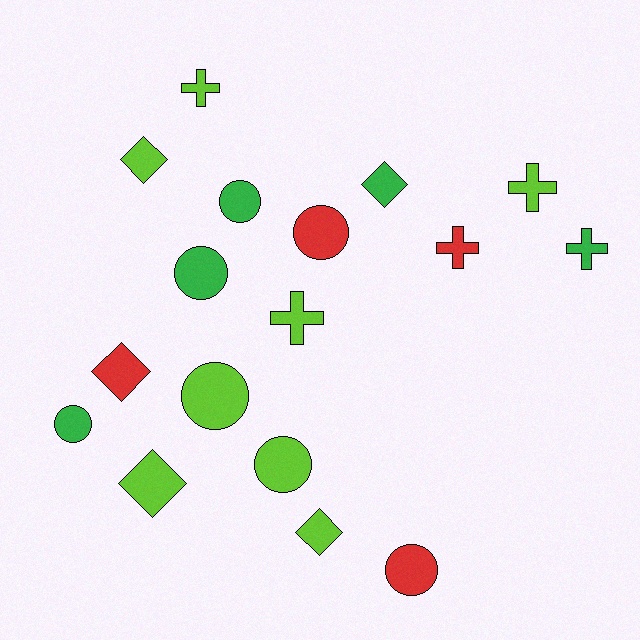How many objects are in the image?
There are 17 objects.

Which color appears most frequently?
Lime, with 8 objects.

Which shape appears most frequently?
Circle, with 7 objects.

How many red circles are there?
There are 2 red circles.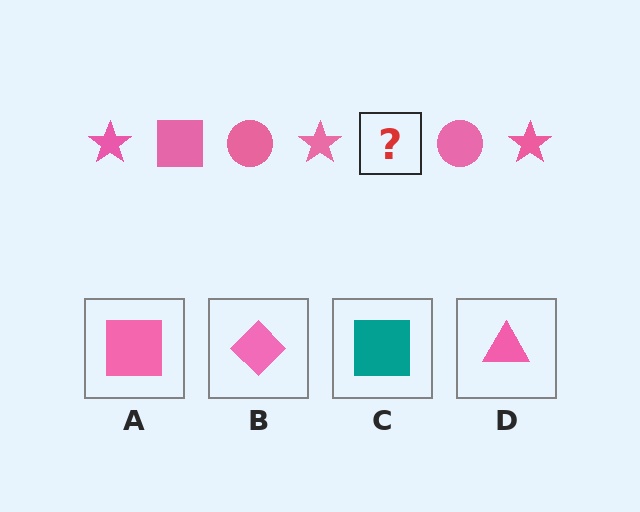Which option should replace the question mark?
Option A.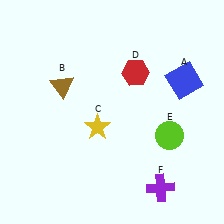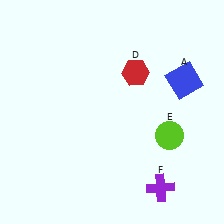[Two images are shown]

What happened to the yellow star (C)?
The yellow star (C) was removed in Image 2. It was in the bottom-left area of Image 1.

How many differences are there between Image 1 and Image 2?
There are 2 differences between the two images.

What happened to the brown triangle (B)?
The brown triangle (B) was removed in Image 2. It was in the top-left area of Image 1.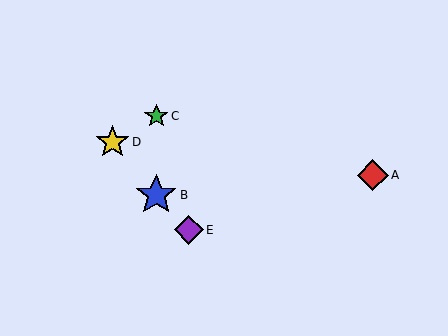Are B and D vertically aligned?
No, B is at x≈156 and D is at x≈113.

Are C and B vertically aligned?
Yes, both are at x≈156.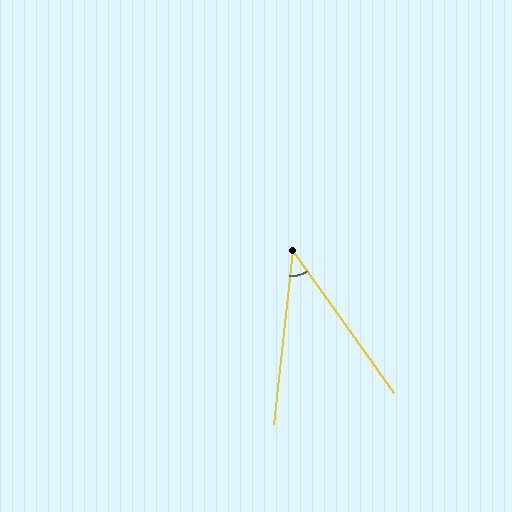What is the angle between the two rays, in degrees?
Approximately 42 degrees.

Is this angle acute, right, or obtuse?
It is acute.